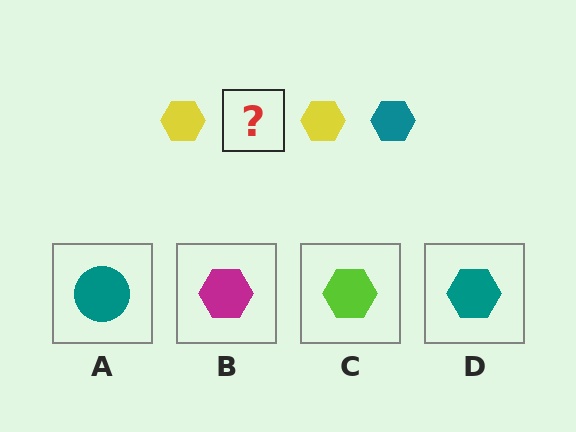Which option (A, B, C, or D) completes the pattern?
D.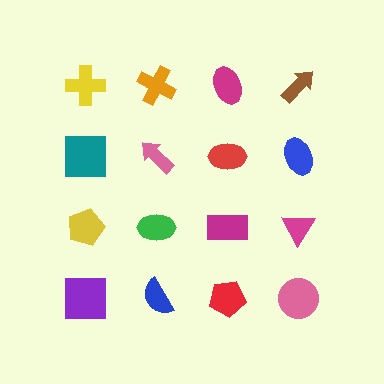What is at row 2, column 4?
A blue ellipse.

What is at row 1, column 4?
A brown arrow.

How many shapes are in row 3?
4 shapes.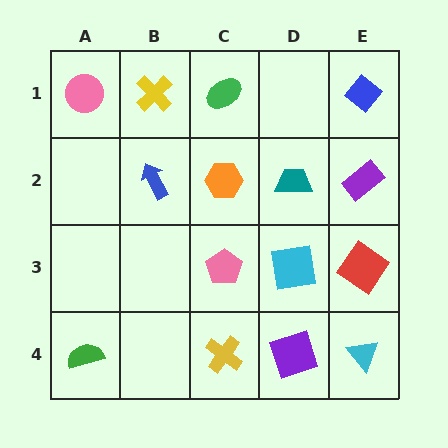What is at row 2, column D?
A teal trapezoid.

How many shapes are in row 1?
4 shapes.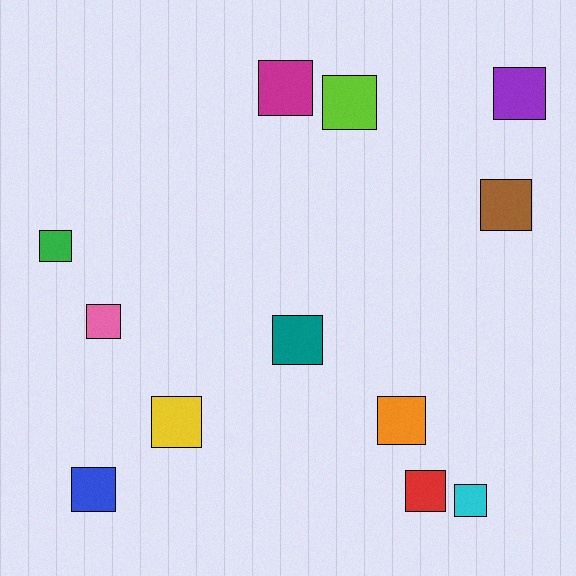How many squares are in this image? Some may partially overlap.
There are 12 squares.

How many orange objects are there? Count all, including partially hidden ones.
There is 1 orange object.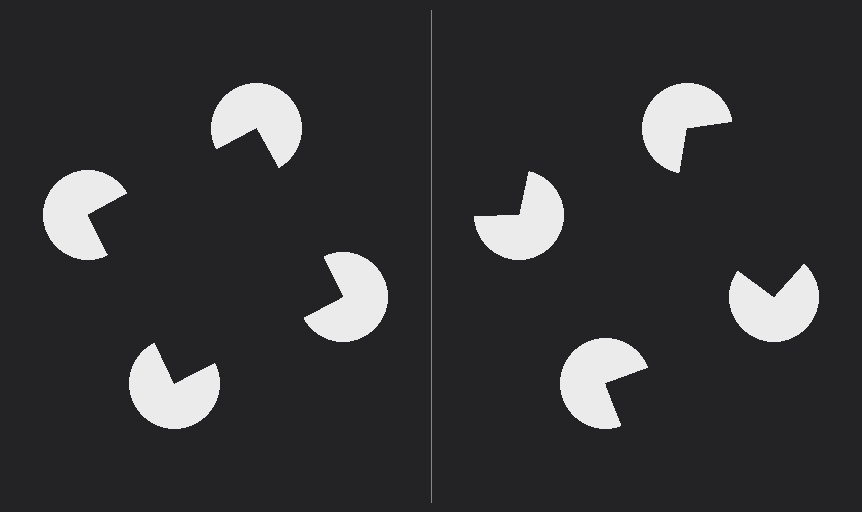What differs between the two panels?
The pac-man discs are positioned identically on both sides; only the wedge orientations differ. On the left they align to a square; on the right they are misaligned.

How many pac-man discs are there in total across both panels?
8 — 4 on each side.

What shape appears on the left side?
An illusory square.